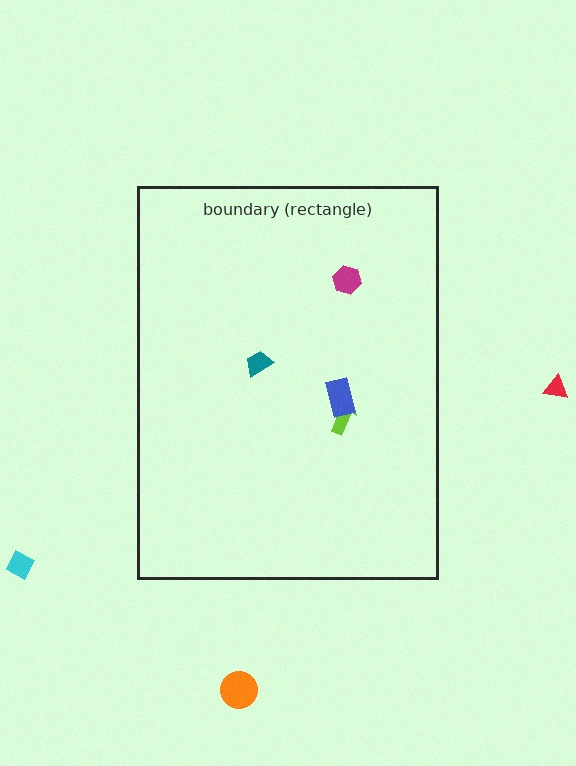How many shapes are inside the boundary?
4 inside, 3 outside.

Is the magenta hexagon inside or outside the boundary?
Inside.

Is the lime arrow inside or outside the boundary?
Inside.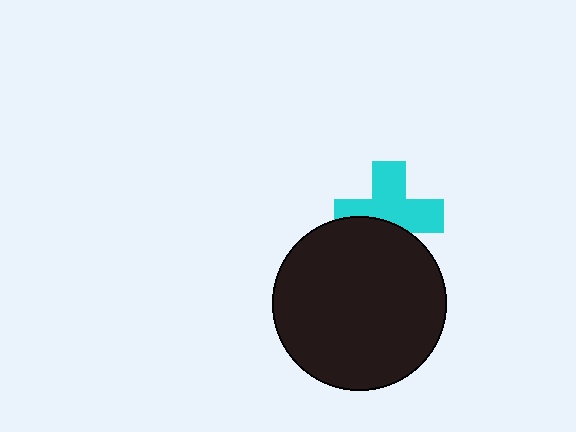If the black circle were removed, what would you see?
You would see the complete cyan cross.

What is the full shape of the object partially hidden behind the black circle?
The partially hidden object is a cyan cross.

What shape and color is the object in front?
The object in front is a black circle.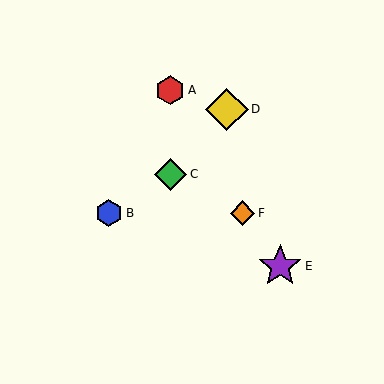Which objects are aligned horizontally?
Objects B, F are aligned horizontally.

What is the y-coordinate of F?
Object F is at y≈213.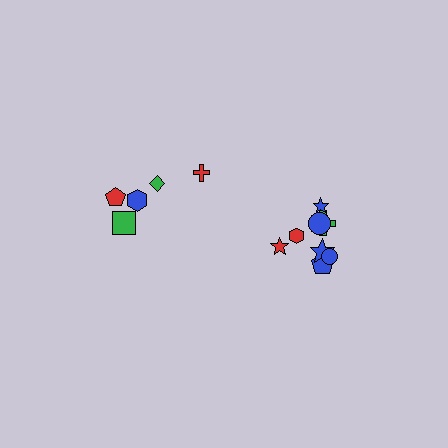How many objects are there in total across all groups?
There are 13 objects.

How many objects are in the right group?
There are 8 objects.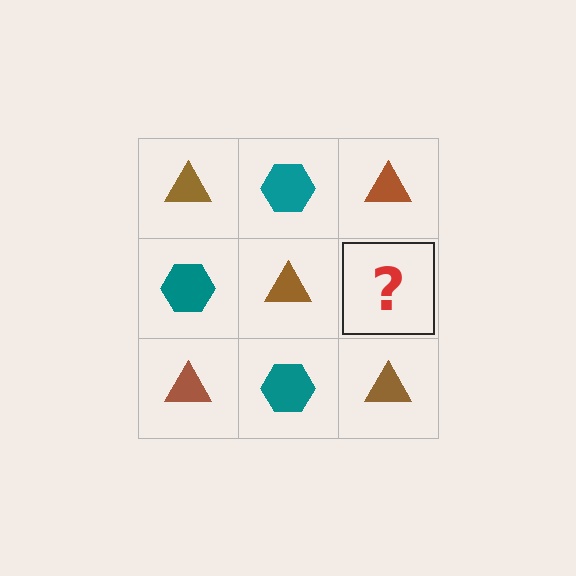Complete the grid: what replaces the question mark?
The question mark should be replaced with a teal hexagon.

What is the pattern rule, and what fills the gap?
The rule is that it alternates brown triangle and teal hexagon in a checkerboard pattern. The gap should be filled with a teal hexagon.